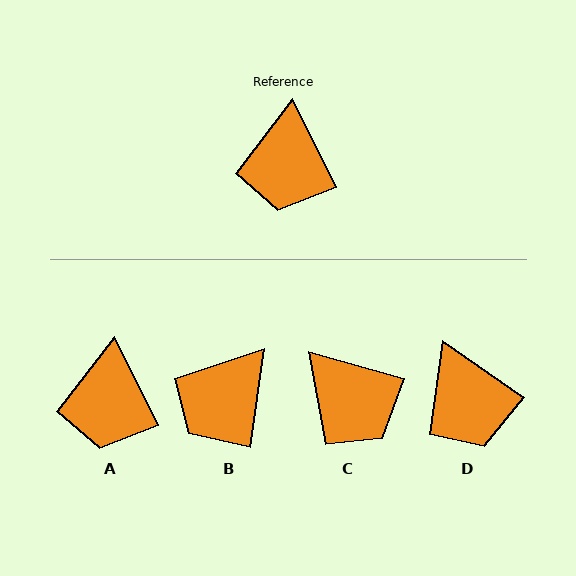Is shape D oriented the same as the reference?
No, it is off by about 29 degrees.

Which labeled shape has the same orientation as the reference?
A.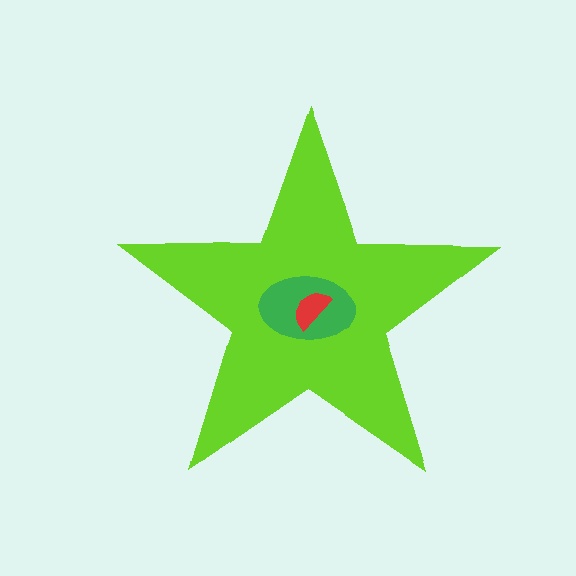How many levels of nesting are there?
3.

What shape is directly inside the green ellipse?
The red semicircle.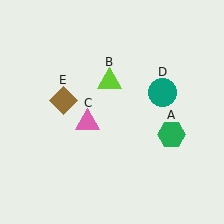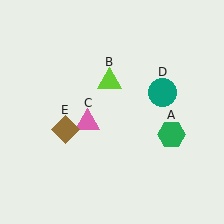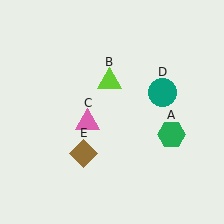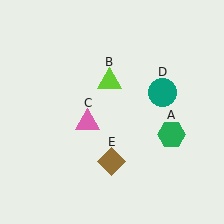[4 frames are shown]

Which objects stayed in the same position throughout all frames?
Green hexagon (object A) and lime triangle (object B) and pink triangle (object C) and teal circle (object D) remained stationary.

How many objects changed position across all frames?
1 object changed position: brown diamond (object E).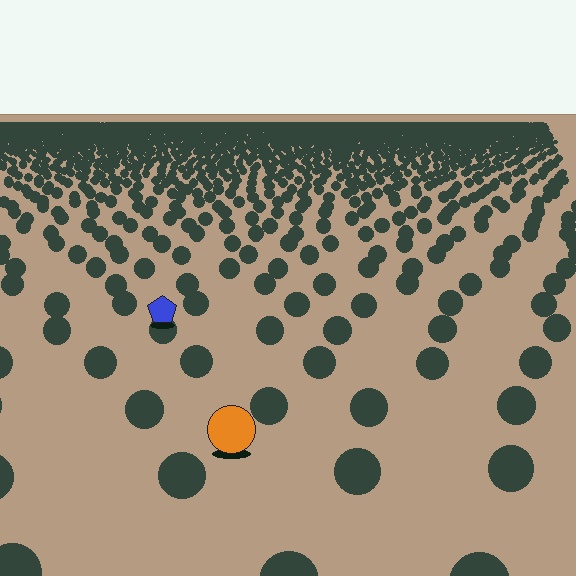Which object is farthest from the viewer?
The blue pentagon is farthest from the viewer. It appears smaller and the ground texture around it is denser.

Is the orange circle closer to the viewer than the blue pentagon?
Yes. The orange circle is closer — you can tell from the texture gradient: the ground texture is coarser near it.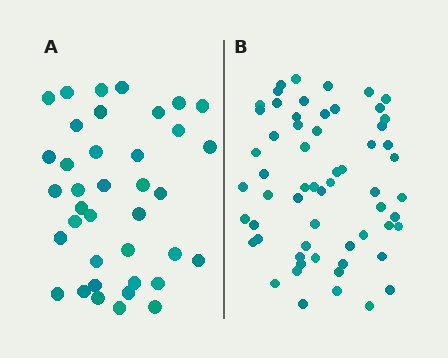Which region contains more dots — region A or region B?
Region B (the right region) has more dots.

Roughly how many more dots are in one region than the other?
Region B has approximately 20 more dots than region A.